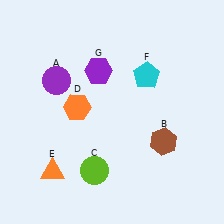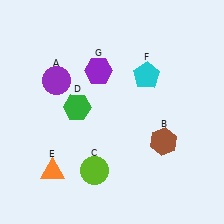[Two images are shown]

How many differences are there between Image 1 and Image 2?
There is 1 difference between the two images.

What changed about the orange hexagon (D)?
In Image 1, D is orange. In Image 2, it changed to green.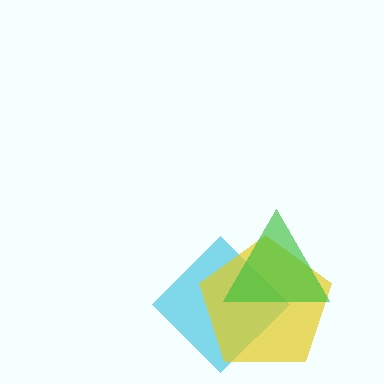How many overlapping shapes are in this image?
There are 3 overlapping shapes in the image.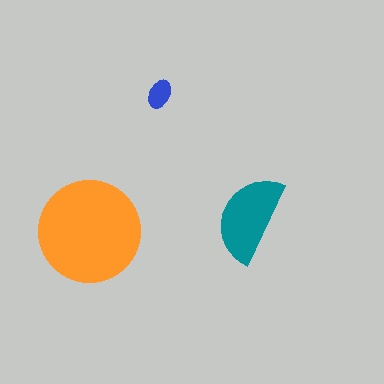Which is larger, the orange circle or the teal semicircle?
The orange circle.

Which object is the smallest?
The blue ellipse.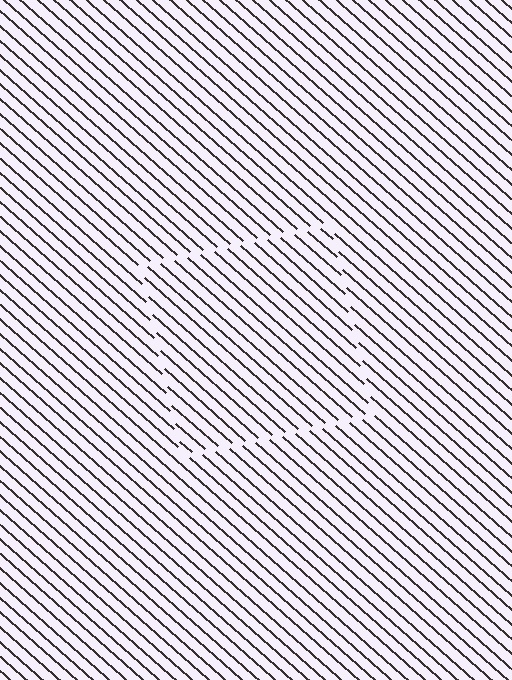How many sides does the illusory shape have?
4 sides — the line-ends trace a square.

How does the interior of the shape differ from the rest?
The interior of the shape contains the same grating, shifted by half a period — the contour is defined by the phase discontinuity where line-ends from the inner and outer gratings abut.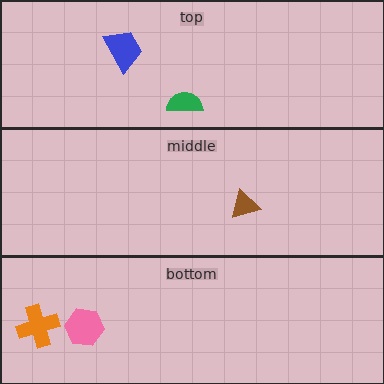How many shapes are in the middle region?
1.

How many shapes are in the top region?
2.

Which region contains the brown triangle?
The middle region.